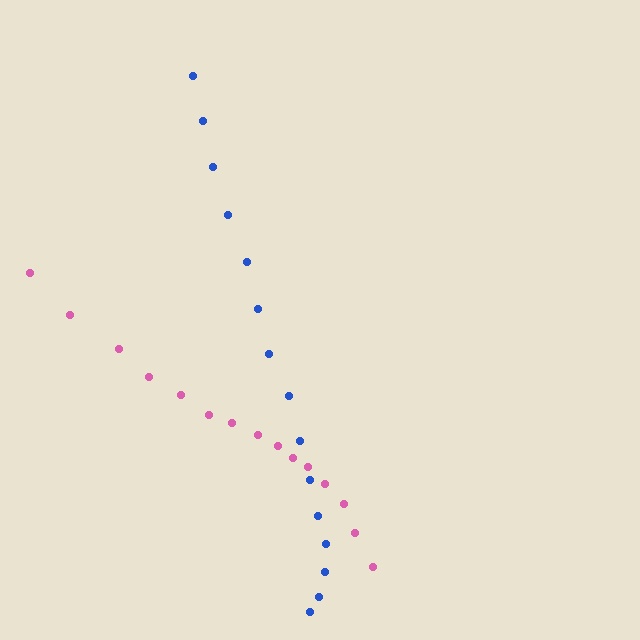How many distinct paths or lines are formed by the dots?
There are 2 distinct paths.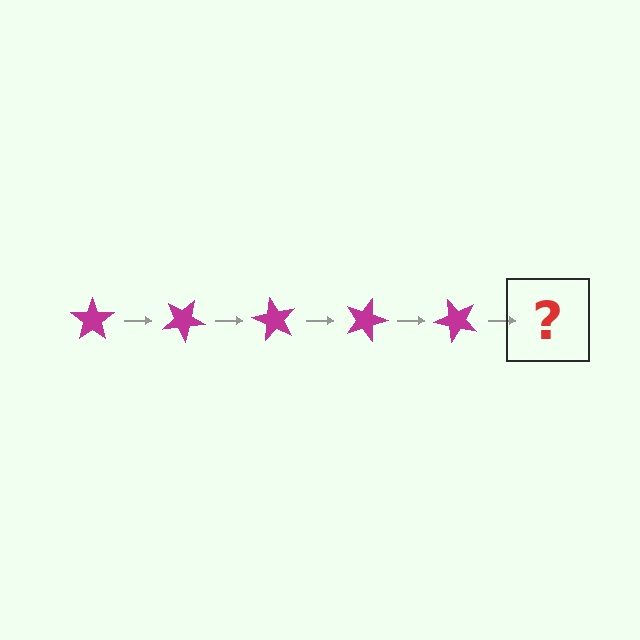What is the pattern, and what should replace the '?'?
The pattern is that the star rotates 30 degrees each step. The '?' should be a magenta star rotated 150 degrees.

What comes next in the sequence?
The next element should be a magenta star rotated 150 degrees.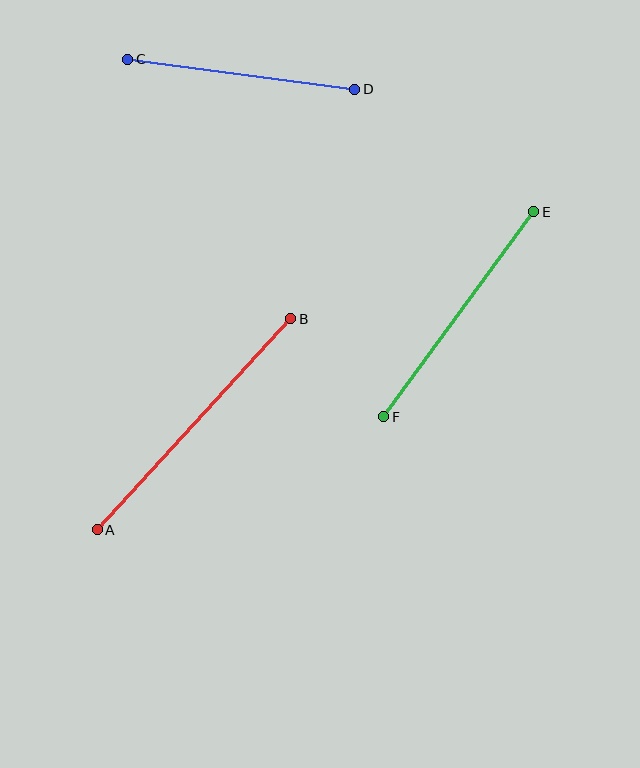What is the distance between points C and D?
The distance is approximately 229 pixels.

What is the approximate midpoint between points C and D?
The midpoint is at approximately (241, 74) pixels.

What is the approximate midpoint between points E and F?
The midpoint is at approximately (459, 314) pixels.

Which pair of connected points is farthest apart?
Points A and B are farthest apart.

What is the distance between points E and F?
The distance is approximately 254 pixels.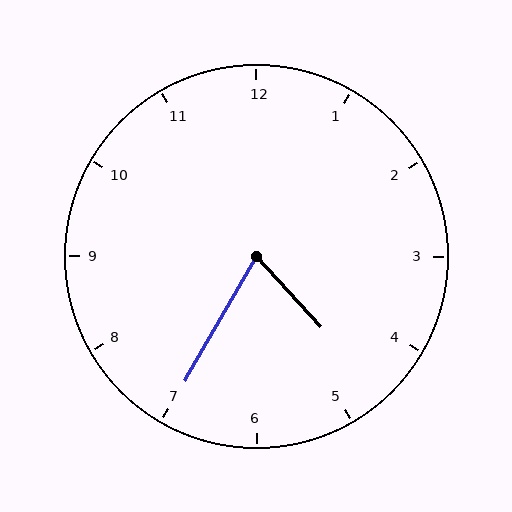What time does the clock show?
4:35.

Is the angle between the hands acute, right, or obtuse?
It is acute.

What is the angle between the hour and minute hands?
Approximately 72 degrees.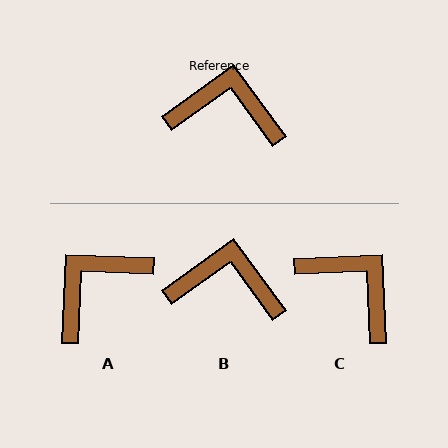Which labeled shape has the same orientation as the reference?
B.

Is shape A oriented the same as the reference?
No, it is off by about 52 degrees.